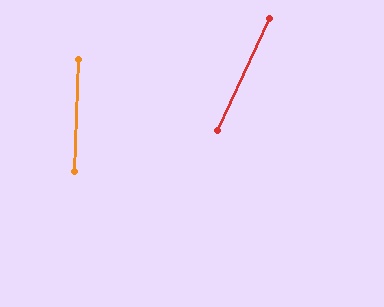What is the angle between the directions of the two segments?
Approximately 23 degrees.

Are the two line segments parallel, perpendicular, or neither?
Neither parallel nor perpendicular — they differ by about 23°.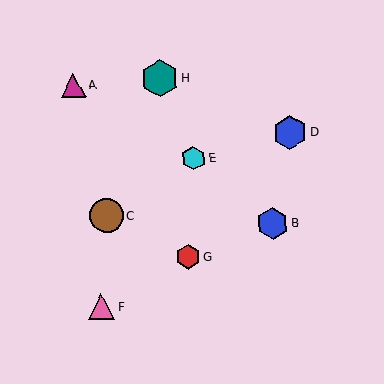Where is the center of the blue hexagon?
The center of the blue hexagon is at (273, 223).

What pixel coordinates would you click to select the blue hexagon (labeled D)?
Click at (290, 132) to select the blue hexagon D.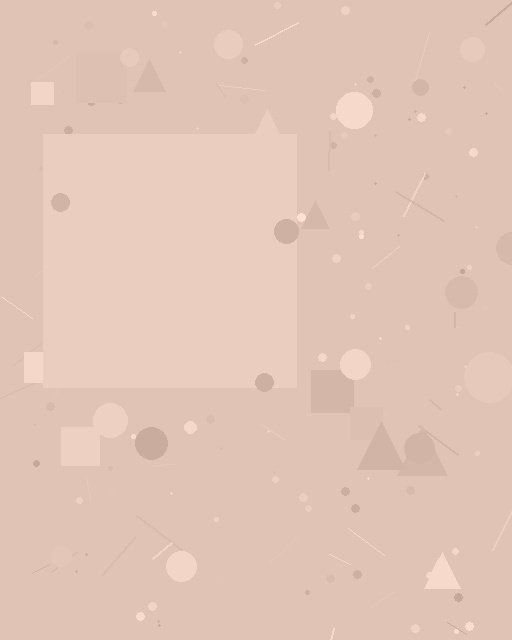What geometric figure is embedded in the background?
A square is embedded in the background.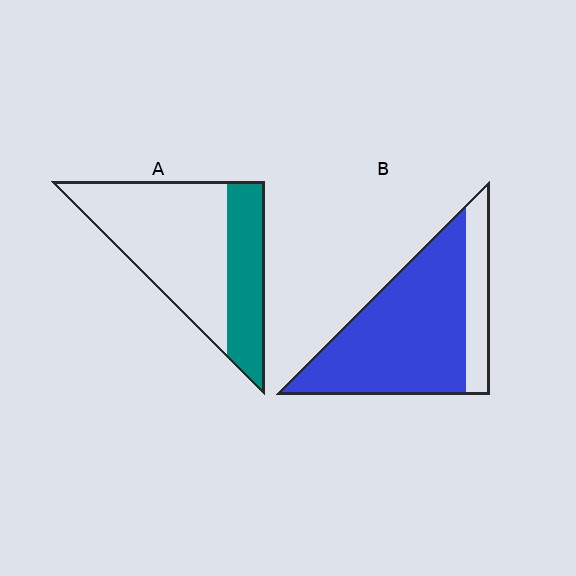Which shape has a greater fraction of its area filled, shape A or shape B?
Shape B.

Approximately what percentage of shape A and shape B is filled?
A is approximately 30% and B is approximately 80%.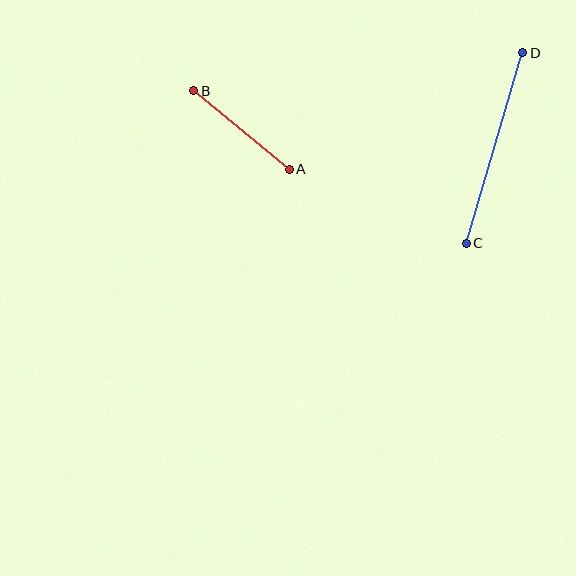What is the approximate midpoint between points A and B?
The midpoint is at approximately (241, 130) pixels.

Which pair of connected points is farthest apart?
Points C and D are farthest apart.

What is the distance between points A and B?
The distance is approximately 124 pixels.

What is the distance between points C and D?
The distance is approximately 199 pixels.